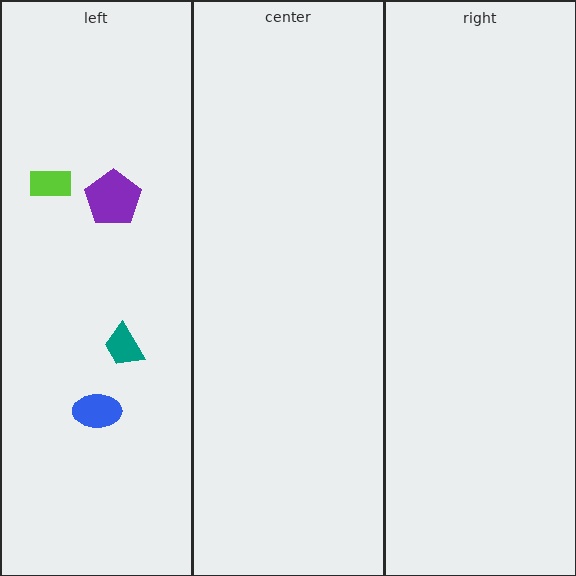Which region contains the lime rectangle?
The left region.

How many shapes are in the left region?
4.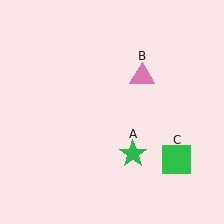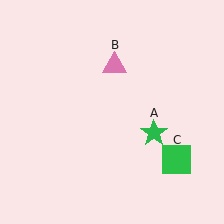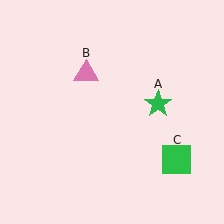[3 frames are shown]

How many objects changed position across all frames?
2 objects changed position: green star (object A), pink triangle (object B).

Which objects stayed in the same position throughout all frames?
Green square (object C) remained stationary.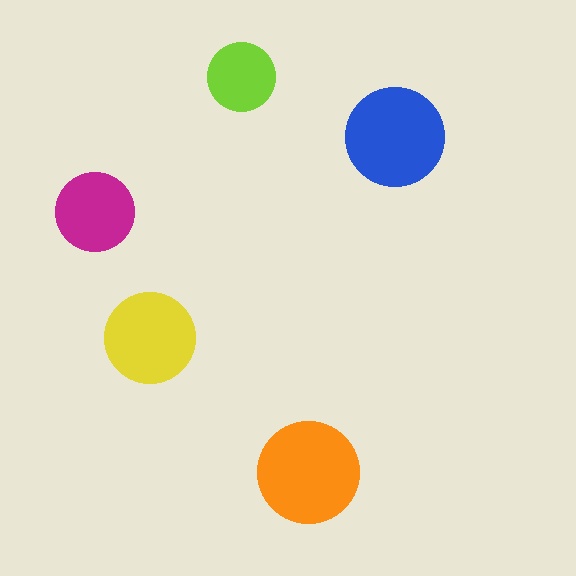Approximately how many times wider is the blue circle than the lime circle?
About 1.5 times wider.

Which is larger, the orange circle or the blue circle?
The orange one.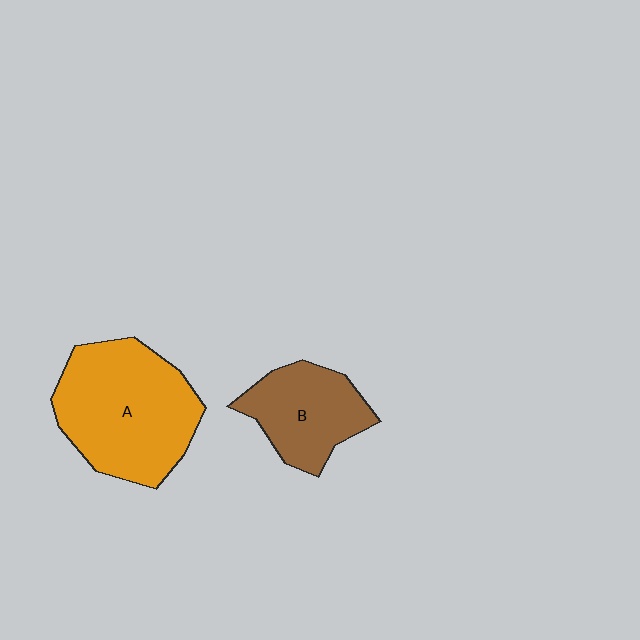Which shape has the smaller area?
Shape B (brown).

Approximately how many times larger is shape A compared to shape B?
Approximately 1.7 times.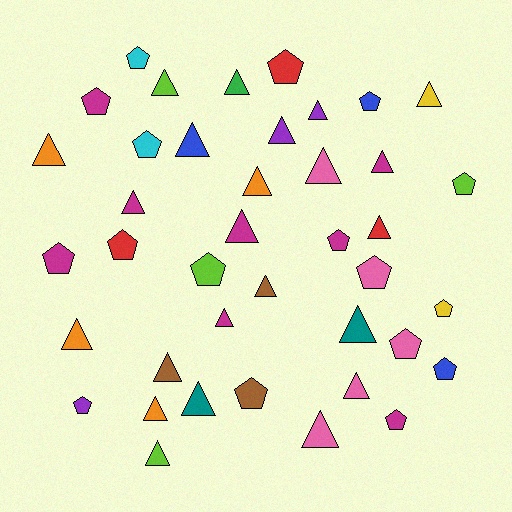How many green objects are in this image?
There is 1 green object.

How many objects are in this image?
There are 40 objects.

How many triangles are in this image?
There are 23 triangles.